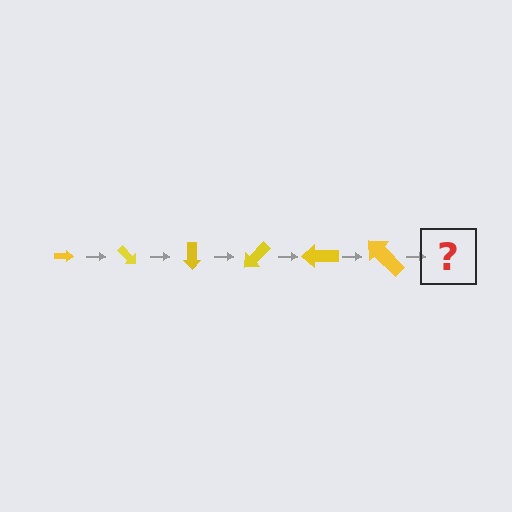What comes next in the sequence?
The next element should be an arrow, larger than the previous one and rotated 270 degrees from the start.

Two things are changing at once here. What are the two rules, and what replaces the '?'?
The two rules are that the arrow grows larger each step and it rotates 45 degrees each step. The '?' should be an arrow, larger than the previous one and rotated 270 degrees from the start.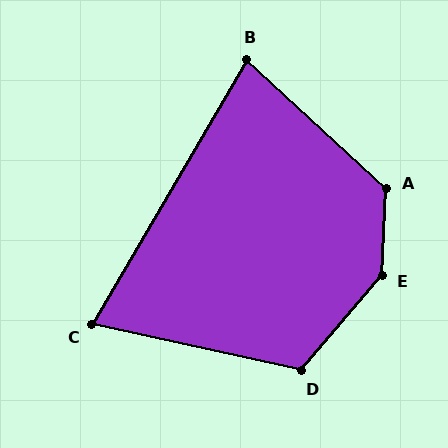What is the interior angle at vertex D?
Approximately 118 degrees (obtuse).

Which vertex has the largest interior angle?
E, at approximately 143 degrees.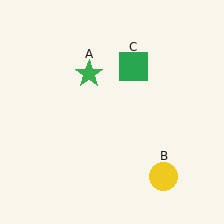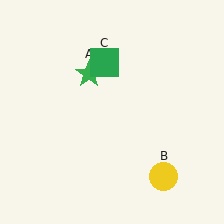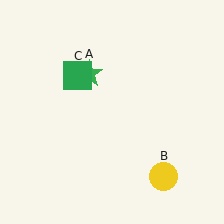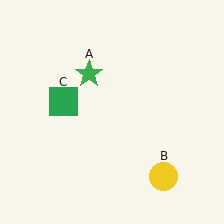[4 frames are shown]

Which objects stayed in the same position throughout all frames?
Green star (object A) and yellow circle (object B) remained stationary.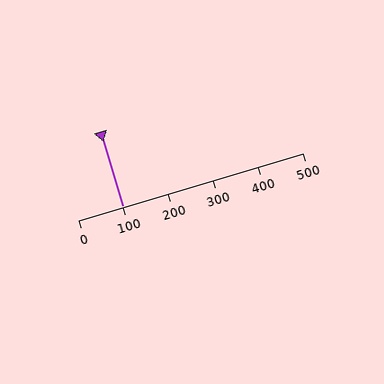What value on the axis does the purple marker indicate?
The marker indicates approximately 100.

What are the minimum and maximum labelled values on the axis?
The axis runs from 0 to 500.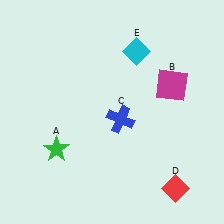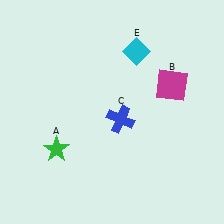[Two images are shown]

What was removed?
The red diamond (D) was removed in Image 2.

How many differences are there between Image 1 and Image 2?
There is 1 difference between the two images.